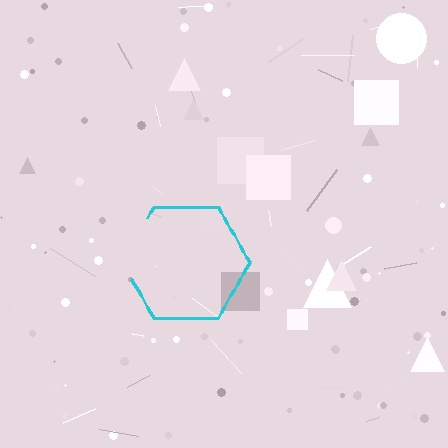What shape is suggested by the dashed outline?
The dashed outline suggests a hexagon.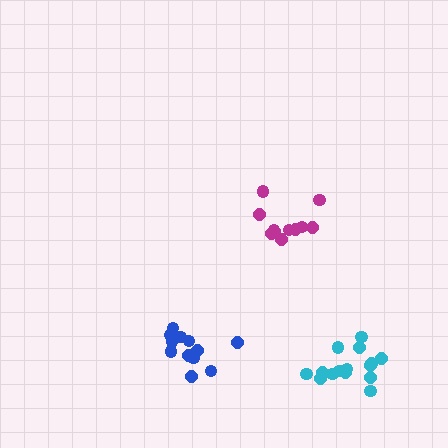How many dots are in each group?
Group 1: 15 dots, Group 2: 13 dots, Group 3: 11 dots (39 total).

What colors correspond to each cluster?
The clusters are colored: cyan, blue, magenta.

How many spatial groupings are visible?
There are 3 spatial groupings.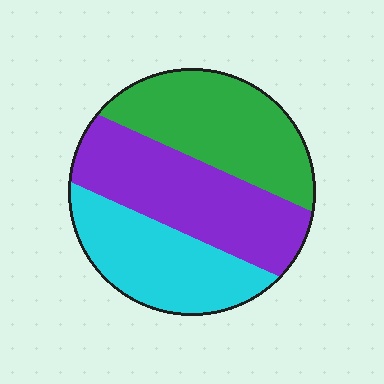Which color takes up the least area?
Cyan, at roughly 30%.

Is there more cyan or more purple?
Purple.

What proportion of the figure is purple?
Purple covers around 35% of the figure.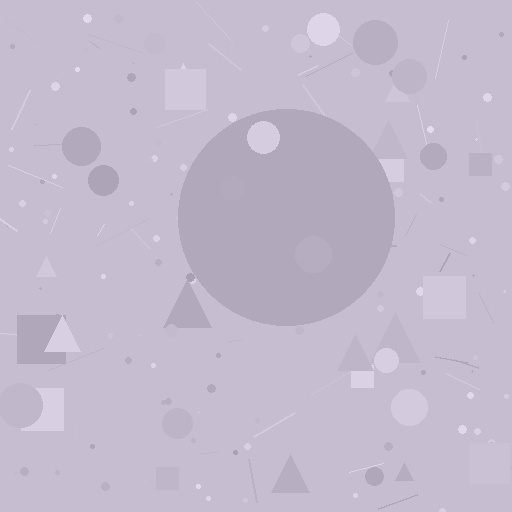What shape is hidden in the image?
A circle is hidden in the image.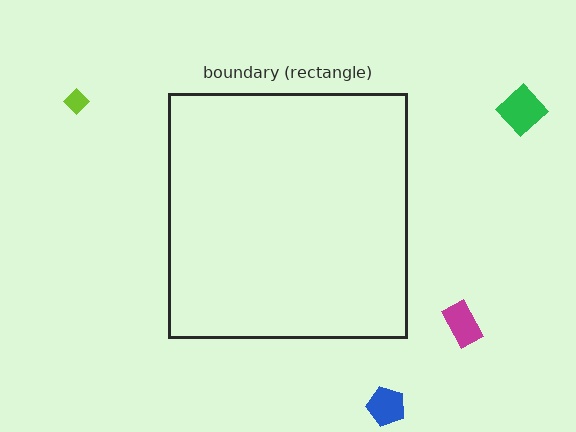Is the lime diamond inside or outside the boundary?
Outside.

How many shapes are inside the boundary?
0 inside, 4 outside.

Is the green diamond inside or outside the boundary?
Outside.